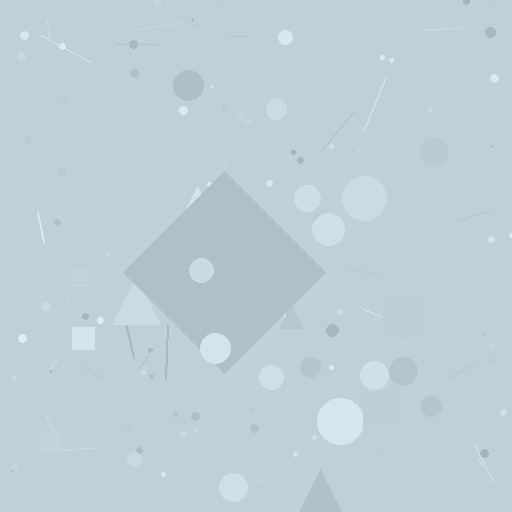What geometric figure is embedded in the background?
A diamond is embedded in the background.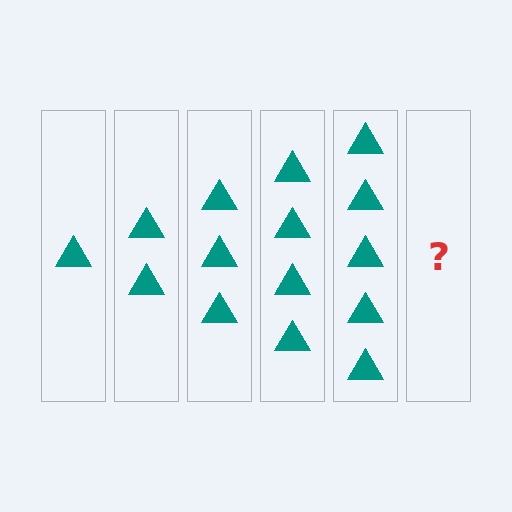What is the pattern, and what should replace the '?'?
The pattern is that each step adds one more triangle. The '?' should be 6 triangles.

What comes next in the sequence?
The next element should be 6 triangles.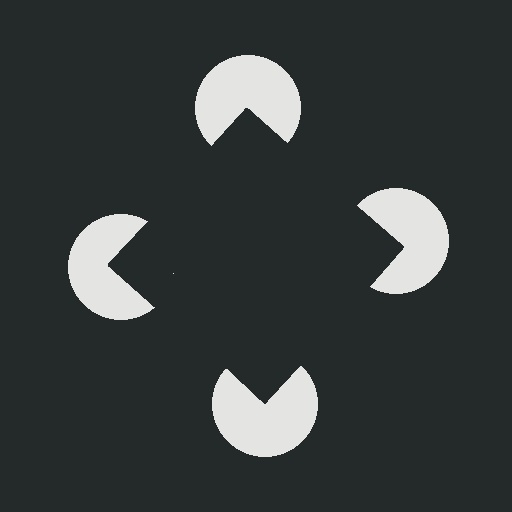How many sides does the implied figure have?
4 sides.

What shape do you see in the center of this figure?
An illusory square — its edges are inferred from the aligned wedge cuts in the pac-man discs, not physically drawn.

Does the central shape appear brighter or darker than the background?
It typically appears slightly darker than the background, even though no actual brightness change is drawn.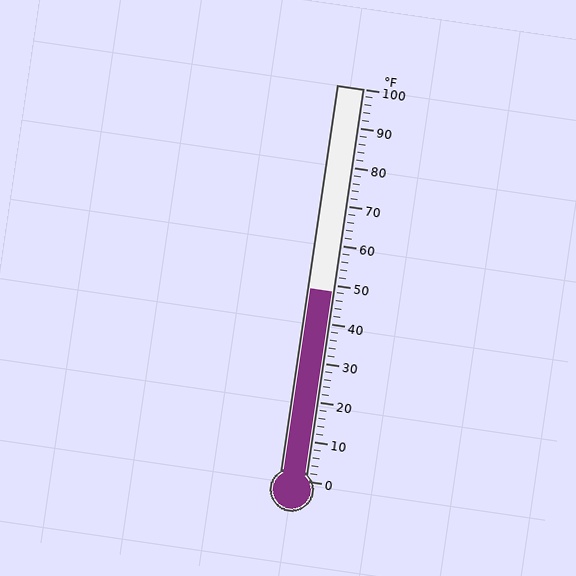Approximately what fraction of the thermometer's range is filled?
The thermometer is filled to approximately 50% of its range.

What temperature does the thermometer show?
The thermometer shows approximately 48°F.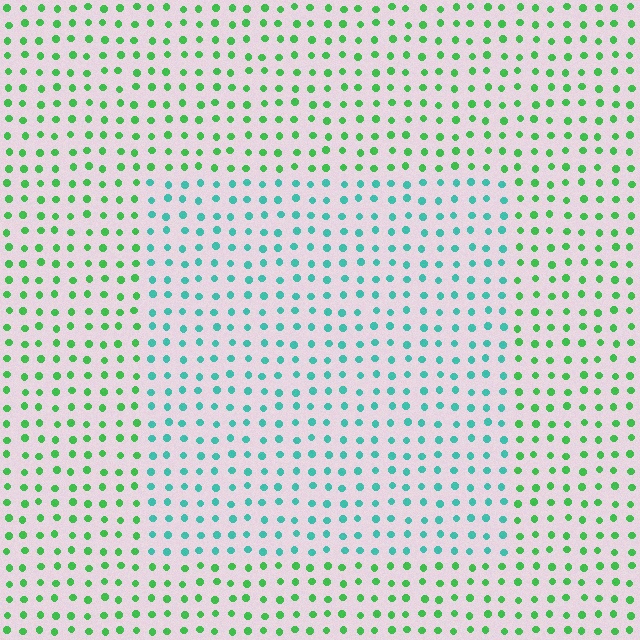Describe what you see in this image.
The image is filled with small green elements in a uniform arrangement. A rectangle-shaped region is visible where the elements are tinted to a slightly different hue, forming a subtle color boundary.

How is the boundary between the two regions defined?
The boundary is defined purely by a slight shift in hue (about 45 degrees). Spacing, size, and orientation are identical on both sides.